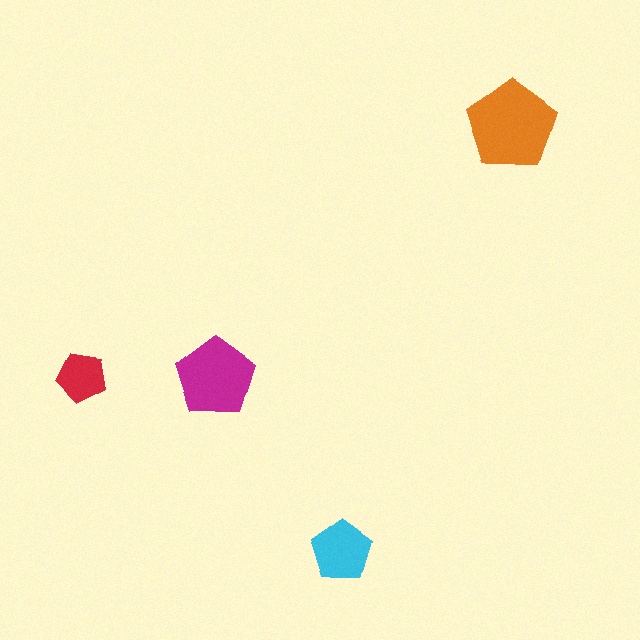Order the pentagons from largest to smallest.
the orange one, the magenta one, the cyan one, the red one.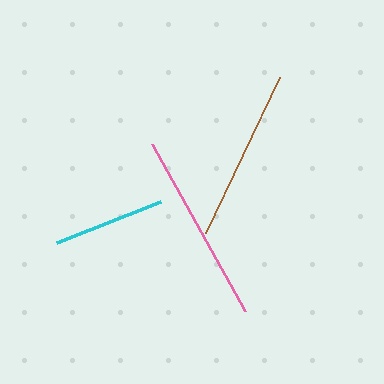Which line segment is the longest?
The pink line is the longest at approximately 191 pixels.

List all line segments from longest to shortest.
From longest to shortest: pink, brown, cyan.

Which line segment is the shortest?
The cyan line is the shortest at approximately 111 pixels.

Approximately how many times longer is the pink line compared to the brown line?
The pink line is approximately 1.1 times the length of the brown line.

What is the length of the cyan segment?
The cyan segment is approximately 111 pixels long.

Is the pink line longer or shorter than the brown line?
The pink line is longer than the brown line.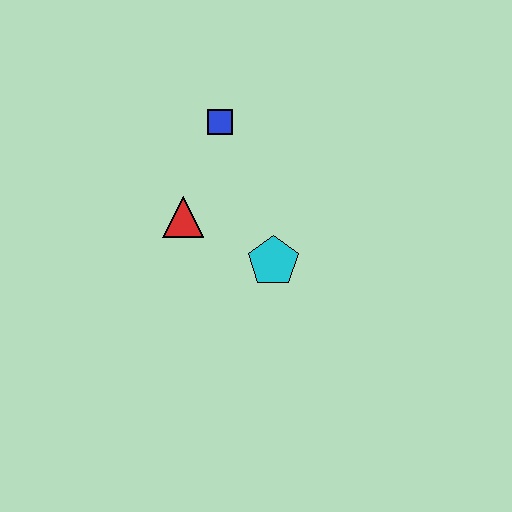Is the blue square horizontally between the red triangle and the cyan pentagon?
Yes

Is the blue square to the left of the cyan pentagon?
Yes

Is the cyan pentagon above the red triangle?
No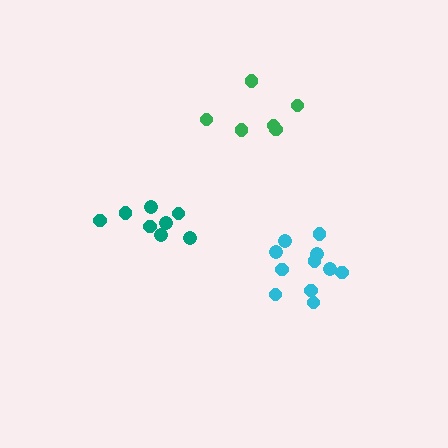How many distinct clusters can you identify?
There are 3 distinct clusters.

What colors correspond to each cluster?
The clusters are colored: cyan, teal, green.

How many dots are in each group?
Group 1: 11 dots, Group 2: 8 dots, Group 3: 6 dots (25 total).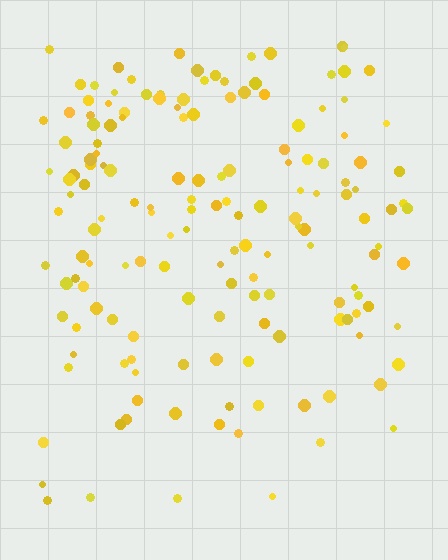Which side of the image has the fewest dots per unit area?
The bottom.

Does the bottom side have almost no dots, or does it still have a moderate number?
Still a moderate number, just noticeably fewer than the top.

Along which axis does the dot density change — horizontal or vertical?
Vertical.